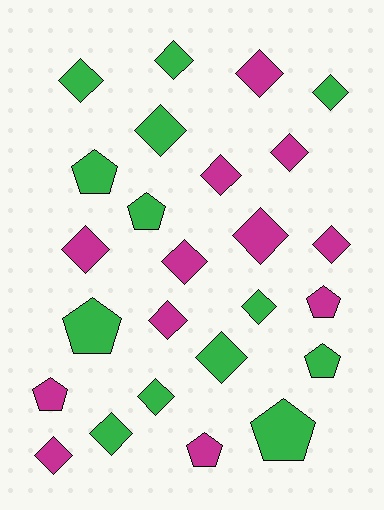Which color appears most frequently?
Green, with 13 objects.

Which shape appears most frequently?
Diamond, with 17 objects.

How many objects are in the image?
There are 25 objects.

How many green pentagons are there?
There are 5 green pentagons.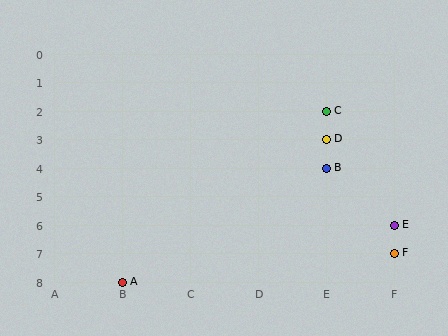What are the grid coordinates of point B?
Point B is at grid coordinates (E, 4).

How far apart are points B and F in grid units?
Points B and F are 1 column and 3 rows apart (about 3.2 grid units diagonally).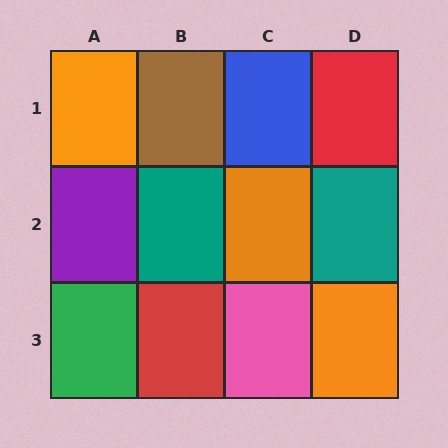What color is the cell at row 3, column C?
Pink.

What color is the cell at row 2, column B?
Teal.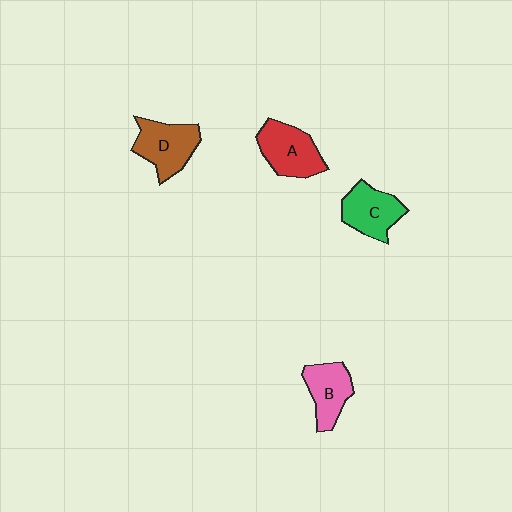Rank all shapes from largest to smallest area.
From largest to smallest: D (brown), A (red), C (green), B (pink).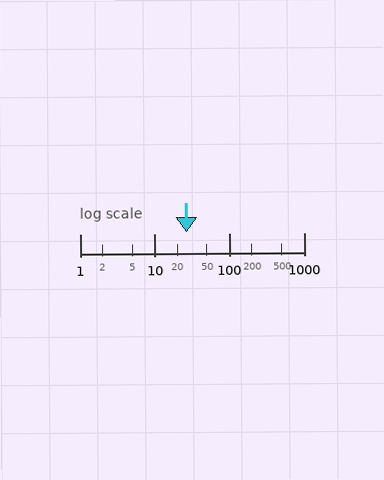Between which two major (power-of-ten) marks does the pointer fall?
The pointer is between 10 and 100.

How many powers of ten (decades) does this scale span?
The scale spans 3 decades, from 1 to 1000.